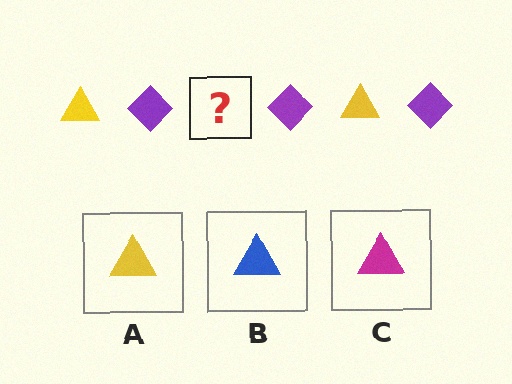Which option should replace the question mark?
Option A.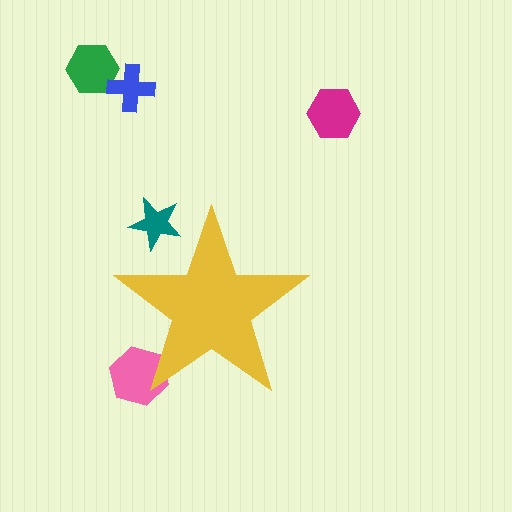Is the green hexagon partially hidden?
No, the green hexagon is fully visible.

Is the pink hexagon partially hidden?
Yes, the pink hexagon is partially hidden behind the yellow star.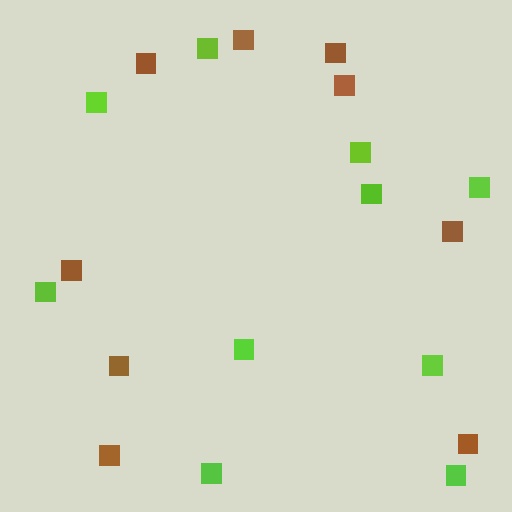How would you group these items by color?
There are 2 groups: one group of brown squares (9) and one group of lime squares (10).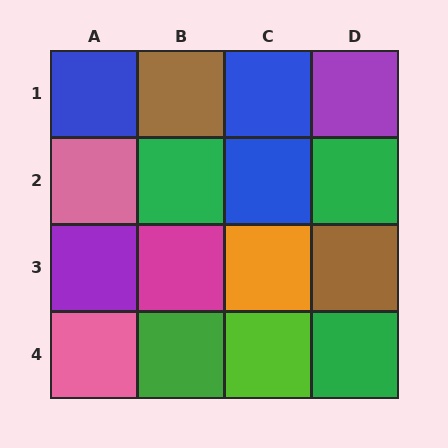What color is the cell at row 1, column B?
Brown.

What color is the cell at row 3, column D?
Brown.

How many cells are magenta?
1 cell is magenta.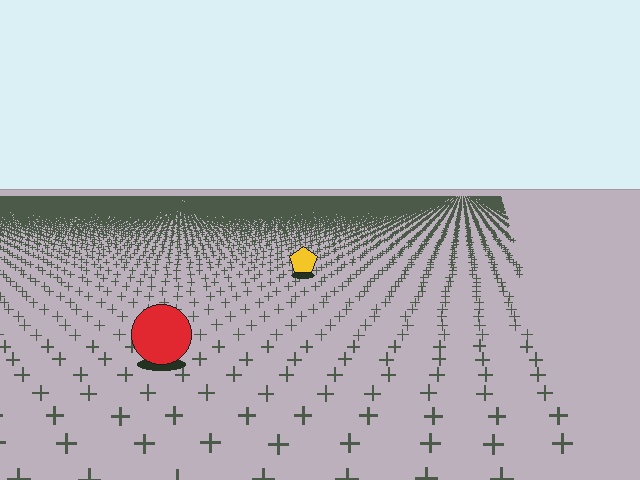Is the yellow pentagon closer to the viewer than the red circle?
No. The red circle is closer — you can tell from the texture gradient: the ground texture is coarser near it.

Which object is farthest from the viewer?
The yellow pentagon is farthest from the viewer. It appears smaller and the ground texture around it is denser.